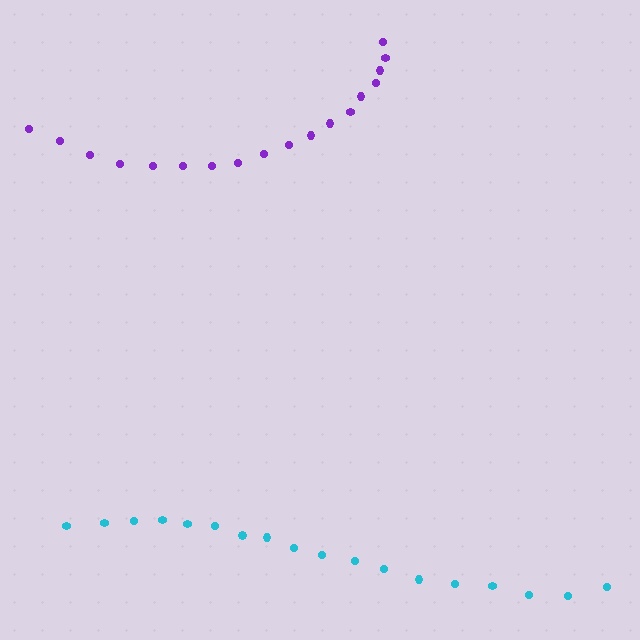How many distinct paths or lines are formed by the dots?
There are 2 distinct paths.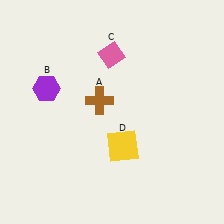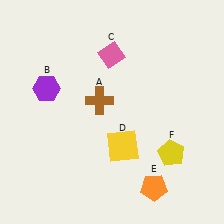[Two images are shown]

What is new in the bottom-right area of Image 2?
A yellow pentagon (F) was added in the bottom-right area of Image 2.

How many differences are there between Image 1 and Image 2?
There are 2 differences between the two images.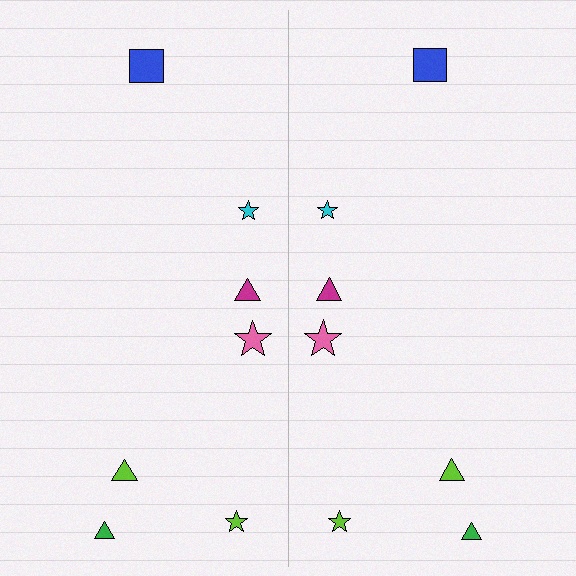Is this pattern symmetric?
Yes, this pattern has bilateral (reflection) symmetry.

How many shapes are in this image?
There are 14 shapes in this image.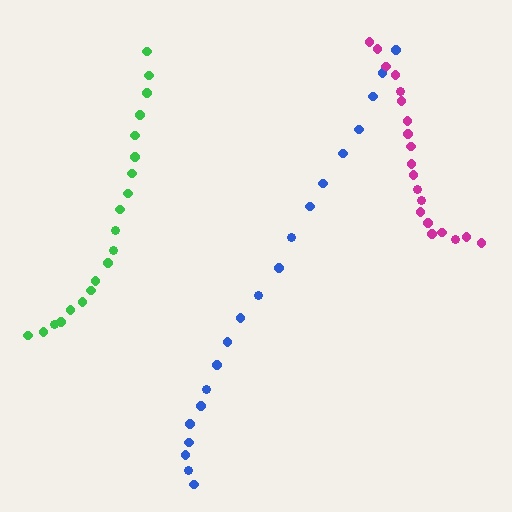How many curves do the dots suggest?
There are 3 distinct paths.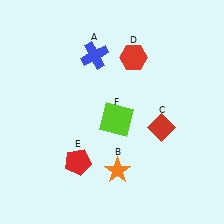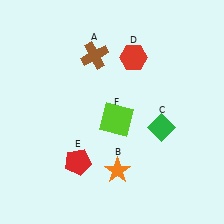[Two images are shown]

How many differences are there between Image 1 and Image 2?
There are 2 differences between the two images.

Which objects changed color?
A changed from blue to brown. C changed from red to green.